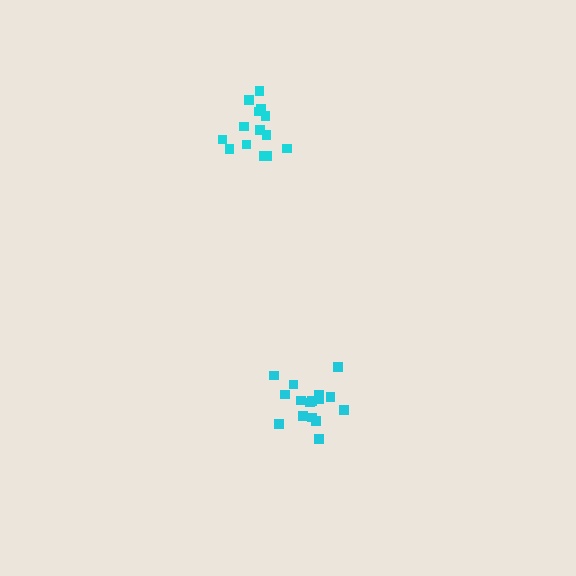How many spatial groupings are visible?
There are 2 spatial groupings.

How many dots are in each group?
Group 1: 14 dots, Group 2: 16 dots (30 total).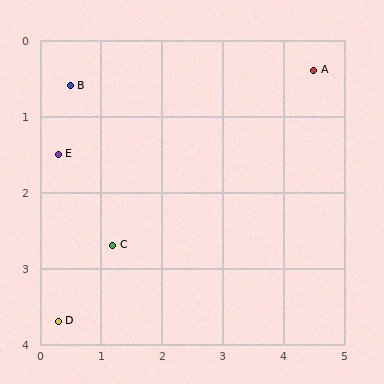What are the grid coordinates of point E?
Point E is at approximately (0.3, 1.5).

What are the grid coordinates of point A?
Point A is at approximately (4.5, 0.4).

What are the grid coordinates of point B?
Point B is at approximately (0.5, 0.6).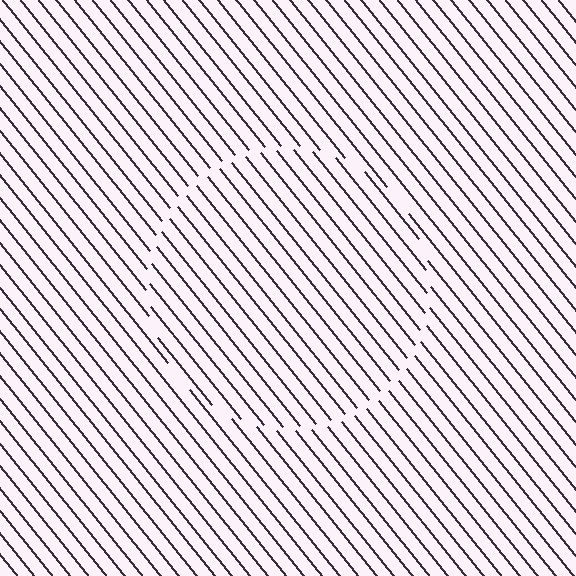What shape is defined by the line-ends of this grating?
An illusory circle. The interior of the shape contains the same grating, shifted by half a period — the contour is defined by the phase discontinuity where line-ends from the inner and outer gratings abut.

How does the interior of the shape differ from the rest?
The interior of the shape contains the same grating, shifted by half a period — the contour is defined by the phase discontinuity where line-ends from the inner and outer gratings abut.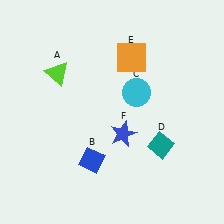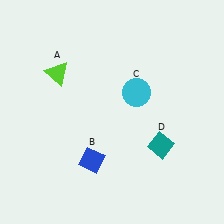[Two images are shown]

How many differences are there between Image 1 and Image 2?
There are 2 differences between the two images.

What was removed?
The orange square (E), the blue star (F) were removed in Image 2.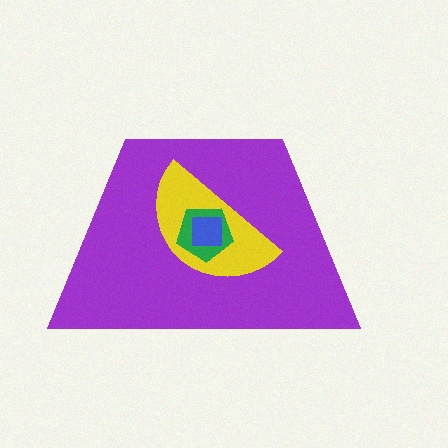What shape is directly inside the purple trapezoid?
The yellow semicircle.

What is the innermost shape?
The blue square.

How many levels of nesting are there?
4.